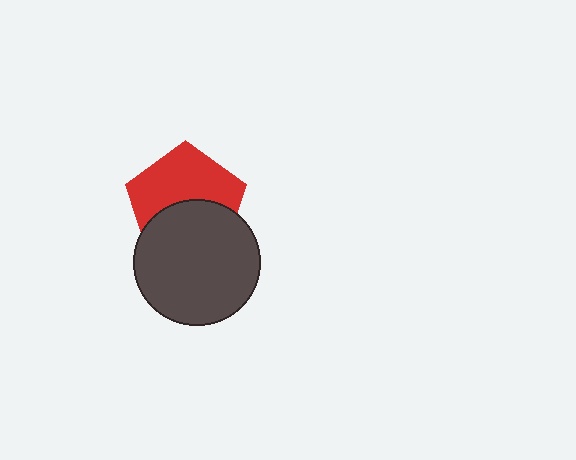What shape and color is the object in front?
The object in front is a dark gray circle.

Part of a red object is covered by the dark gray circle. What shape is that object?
It is a pentagon.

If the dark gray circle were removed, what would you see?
You would see the complete red pentagon.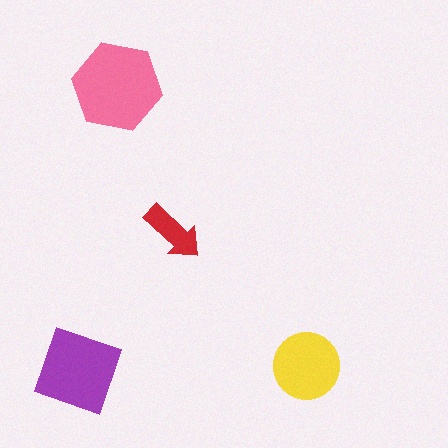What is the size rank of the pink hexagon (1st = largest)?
1st.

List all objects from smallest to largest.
The red arrow, the yellow circle, the purple square, the pink hexagon.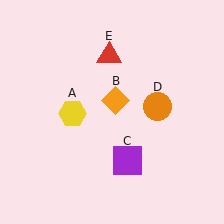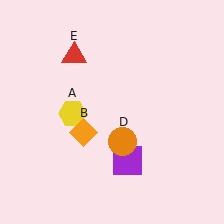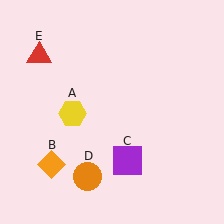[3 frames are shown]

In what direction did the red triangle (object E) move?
The red triangle (object E) moved left.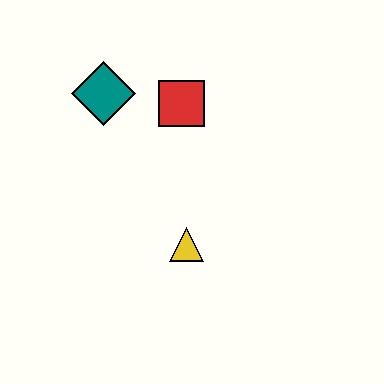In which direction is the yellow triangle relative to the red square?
The yellow triangle is below the red square.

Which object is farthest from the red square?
The yellow triangle is farthest from the red square.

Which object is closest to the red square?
The teal diamond is closest to the red square.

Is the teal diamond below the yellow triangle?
No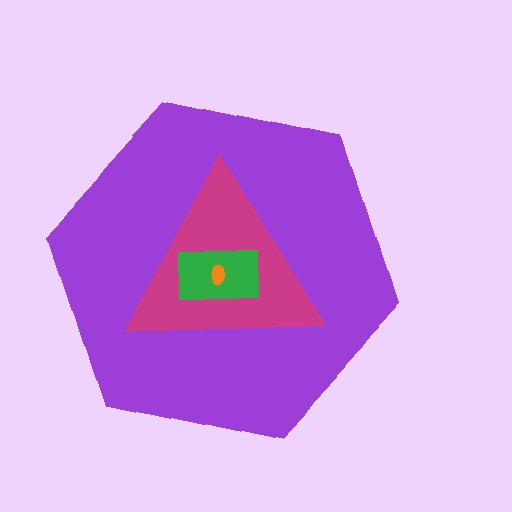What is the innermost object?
The orange ellipse.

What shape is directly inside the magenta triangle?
The green rectangle.